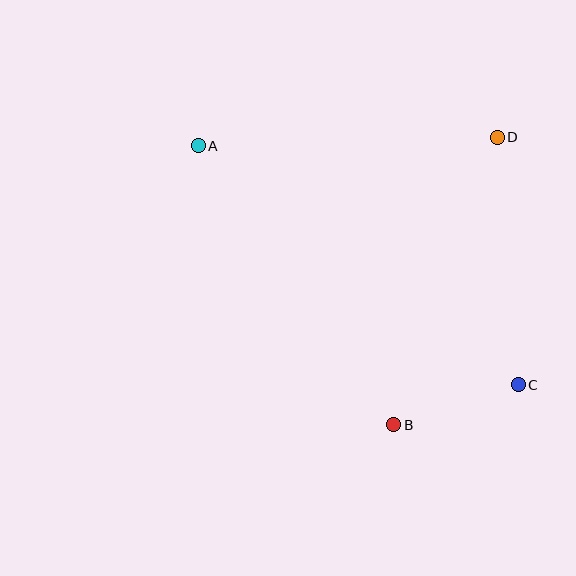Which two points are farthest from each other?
Points A and C are farthest from each other.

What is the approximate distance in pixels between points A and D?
The distance between A and D is approximately 299 pixels.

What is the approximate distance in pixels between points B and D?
The distance between B and D is approximately 305 pixels.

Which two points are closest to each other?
Points B and C are closest to each other.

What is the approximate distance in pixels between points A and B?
The distance between A and B is approximately 341 pixels.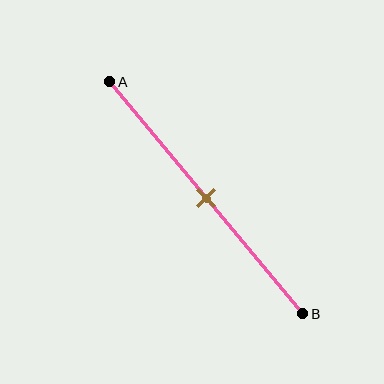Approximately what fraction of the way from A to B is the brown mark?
The brown mark is approximately 50% of the way from A to B.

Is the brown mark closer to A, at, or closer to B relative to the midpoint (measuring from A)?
The brown mark is approximately at the midpoint of segment AB.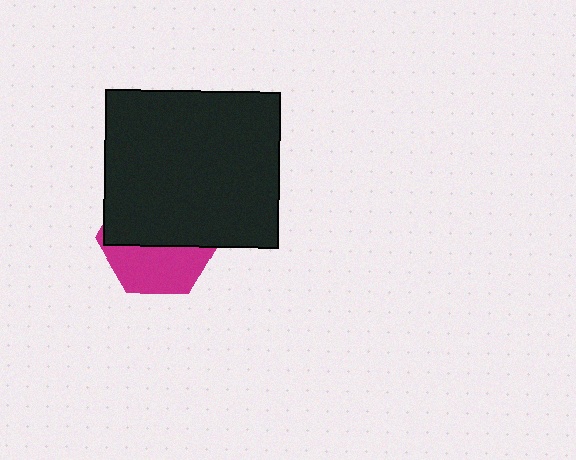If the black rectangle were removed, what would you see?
You would see the complete magenta hexagon.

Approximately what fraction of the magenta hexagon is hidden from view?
Roughly 59% of the magenta hexagon is hidden behind the black rectangle.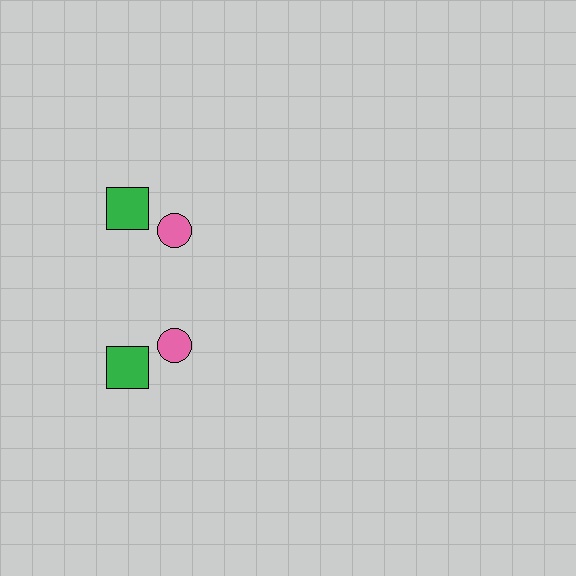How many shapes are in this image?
There are 4 shapes in this image.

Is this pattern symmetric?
Yes, this pattern has bilateral (reflection) symmetry.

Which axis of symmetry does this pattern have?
The pattern has a horizontal axis of symmetry running through the center of the image.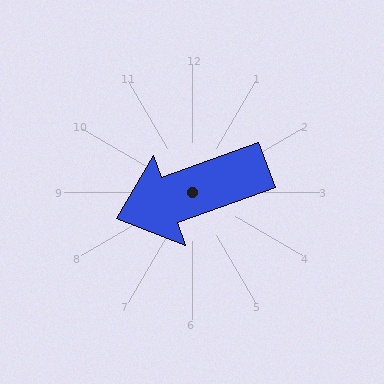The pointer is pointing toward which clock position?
Roughly 8 o'clock.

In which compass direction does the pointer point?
West.